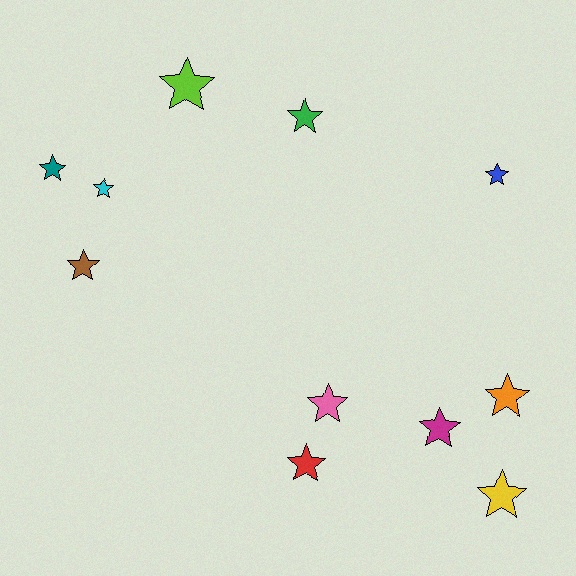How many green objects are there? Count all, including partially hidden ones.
There is 1 green object.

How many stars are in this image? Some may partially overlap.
There are 11 stars.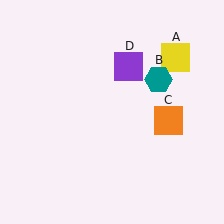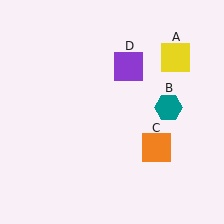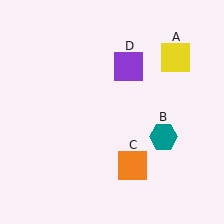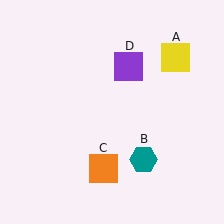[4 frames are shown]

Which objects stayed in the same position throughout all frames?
Yellow square (object A) and purple square (object D) remained stationary.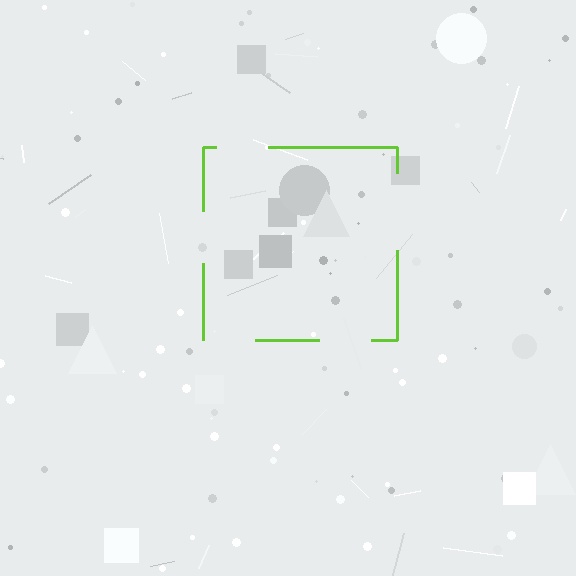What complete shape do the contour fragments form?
The contour fragments form a square.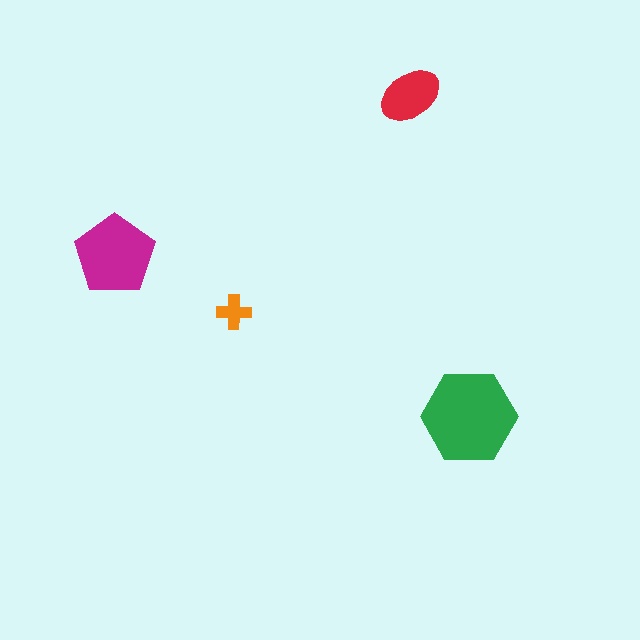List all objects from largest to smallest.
The green hexagon, the magenta pentagon, the red ellipse, the orange cross.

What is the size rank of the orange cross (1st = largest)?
4th.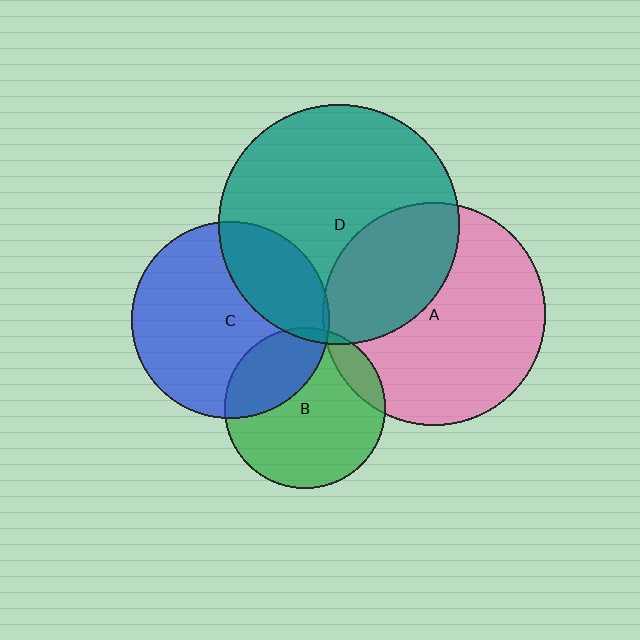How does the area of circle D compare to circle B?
Approximately 2.2 times.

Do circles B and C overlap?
Yes.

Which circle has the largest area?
Circle D (teal).